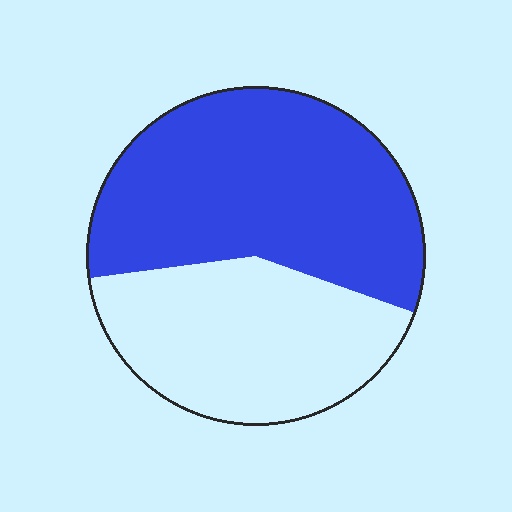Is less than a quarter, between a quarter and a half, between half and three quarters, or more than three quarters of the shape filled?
Between half and three quarters.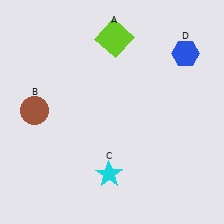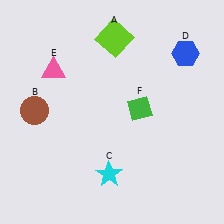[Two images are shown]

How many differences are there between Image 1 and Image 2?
There are 2 differences between the two images.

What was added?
A pink triangle (E), a green diamond (F) were added in Image 2.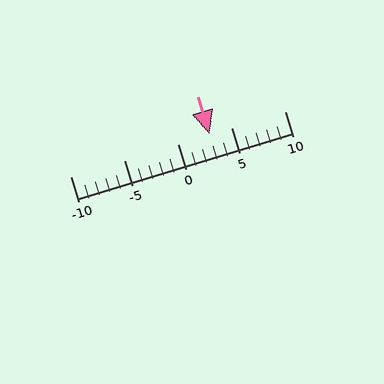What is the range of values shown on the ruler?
The ruler shows values from -10 to 10.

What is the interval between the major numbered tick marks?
The major tick marks are spaced 5 units apart.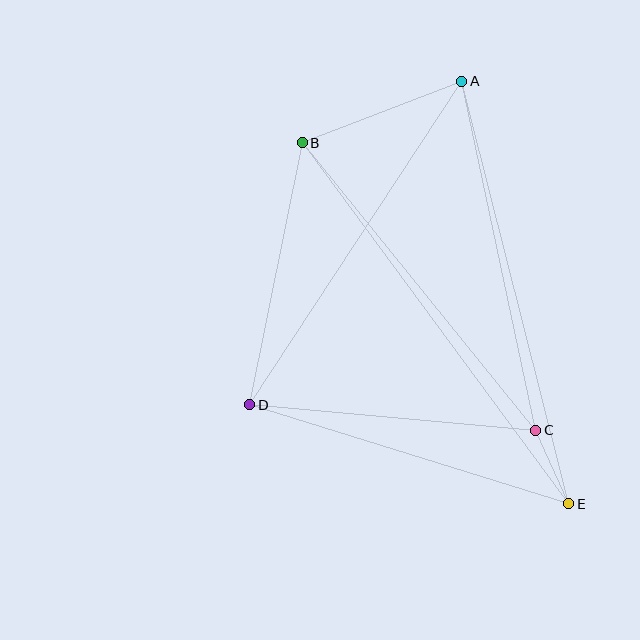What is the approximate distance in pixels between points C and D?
The distance between C and D is approximately 287 pixels.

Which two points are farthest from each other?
Points B and E are farthest from each other.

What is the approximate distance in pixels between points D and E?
The distance between D and E is approximately 334 pixels.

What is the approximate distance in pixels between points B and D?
The distance between B and D is approximately 267 pixels.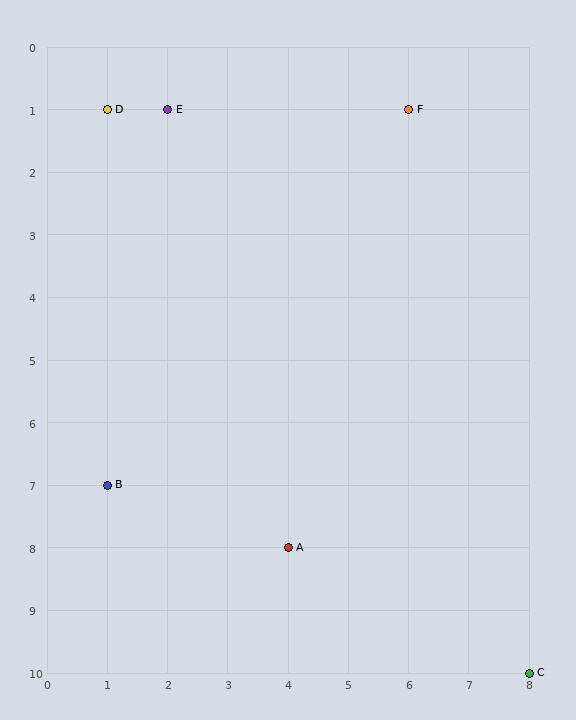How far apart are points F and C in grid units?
Points F and C are 2 columns and 9 rows apart (about 9.2 grid units diagonally).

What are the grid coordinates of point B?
Point B is at grid coordinates (1, 7).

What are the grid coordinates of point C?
Point C is at grid coordinates (8, 10).